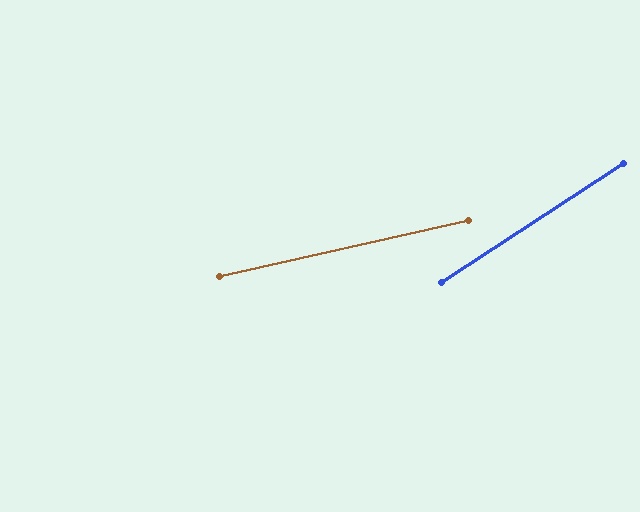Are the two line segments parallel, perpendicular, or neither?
Neither parallel nor perpendicular — they differ by about 21°.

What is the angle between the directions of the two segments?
Approximately 21 degrees.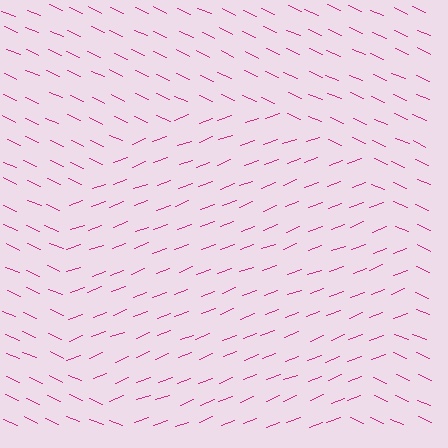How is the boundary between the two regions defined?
The boundary is defined purely by a change in line orientation (approximately 45 degrees difference). All lines are the same color and thickness.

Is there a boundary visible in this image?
Yes, there is a texture boundary formed by a change in line orientation.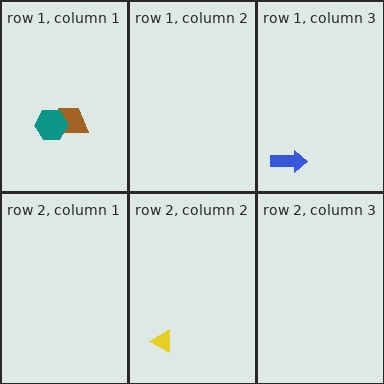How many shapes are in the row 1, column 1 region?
2.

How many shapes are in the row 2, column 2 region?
1.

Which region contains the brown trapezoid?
The row 1, column 1 region.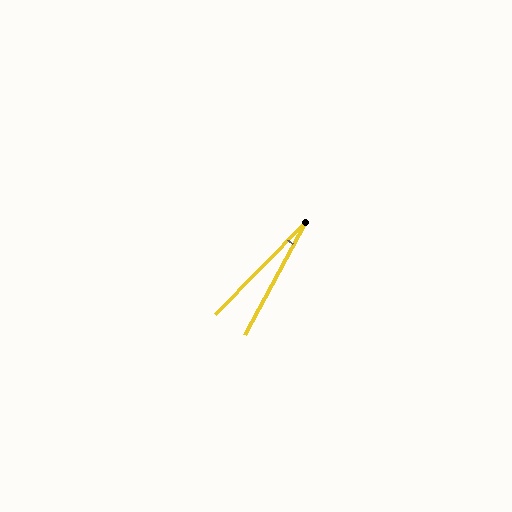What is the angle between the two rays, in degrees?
Approximately 16 degrees.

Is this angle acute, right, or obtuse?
It is acute.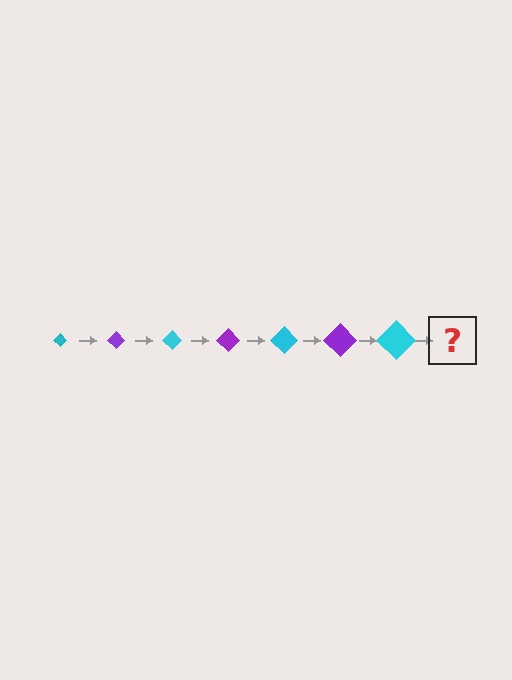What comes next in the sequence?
The next element should be a purple diamond, larger than the previous one.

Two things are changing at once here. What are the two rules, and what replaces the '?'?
The two rules are that the diamond grows larger each step and the color cycles through cyan and purple. The '?' should be a purple diamond, larger than the previous one.